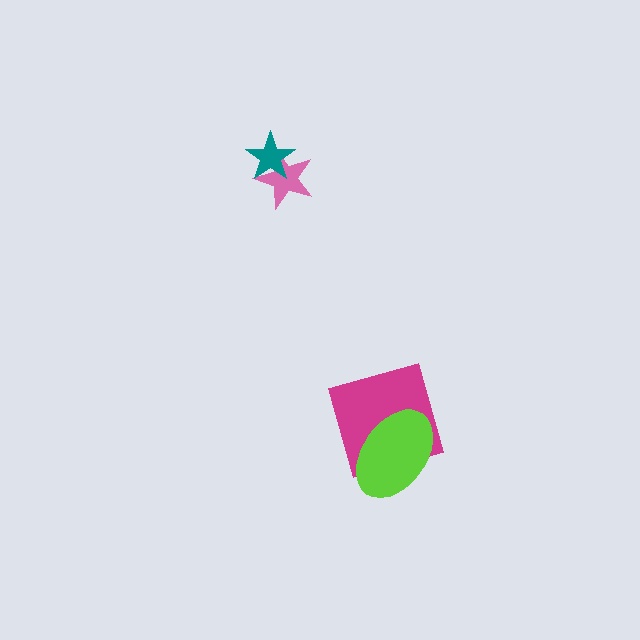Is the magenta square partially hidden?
Yes, it is partially covered by another shape.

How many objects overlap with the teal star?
1 object overlaps with the teal star.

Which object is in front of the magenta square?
The lime ellipse is in front of the magenta square.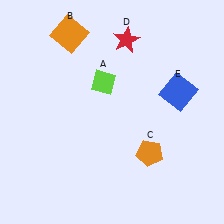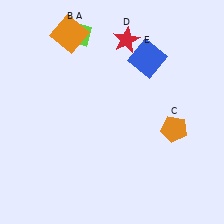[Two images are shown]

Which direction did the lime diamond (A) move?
The lime diamond (A) moved up.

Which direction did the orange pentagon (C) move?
The orange pentagon (C) moved right.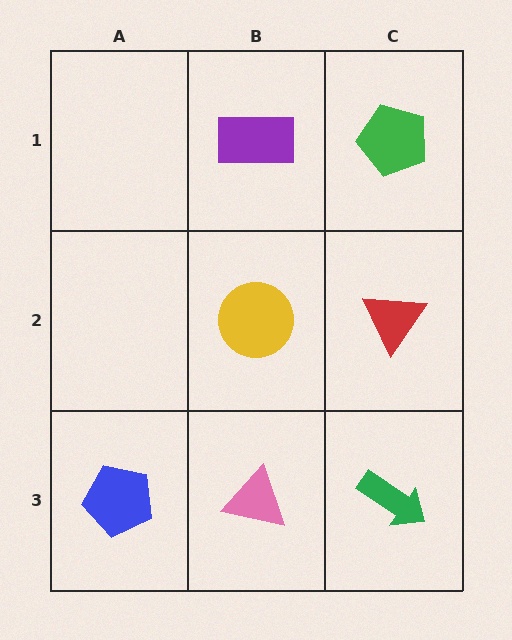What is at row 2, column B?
A yellow circle.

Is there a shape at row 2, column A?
No, that cell is empty.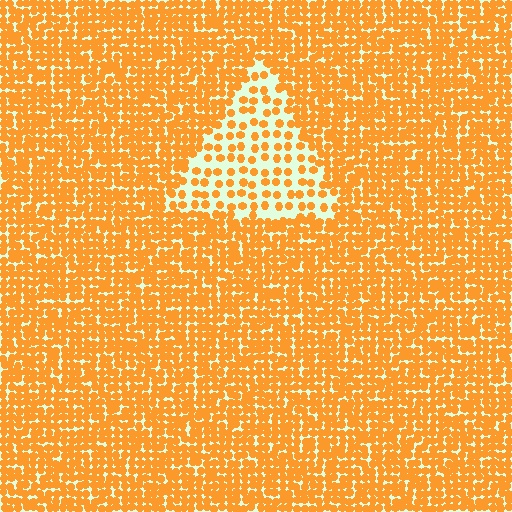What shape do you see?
I see a triangle.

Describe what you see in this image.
The image contains small orange elements arranged at two different densities. A triangle-shaped region is visible where the elements are less densely packed than the surrounding area.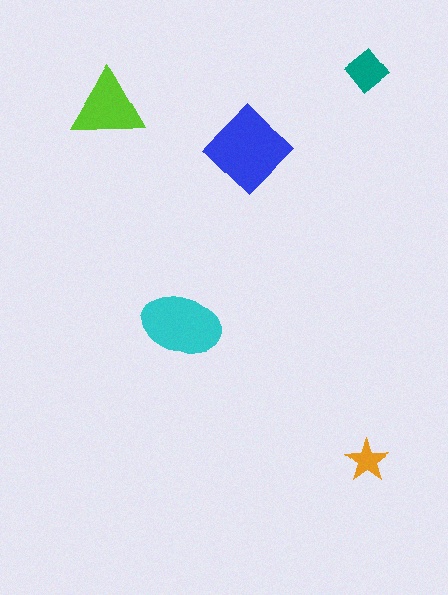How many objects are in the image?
There are 5 objects in the image.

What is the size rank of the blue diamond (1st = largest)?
1st.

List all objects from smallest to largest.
The orange star, the teal diamond, the lime triangle, the cyan ellipse, the blue diamond.